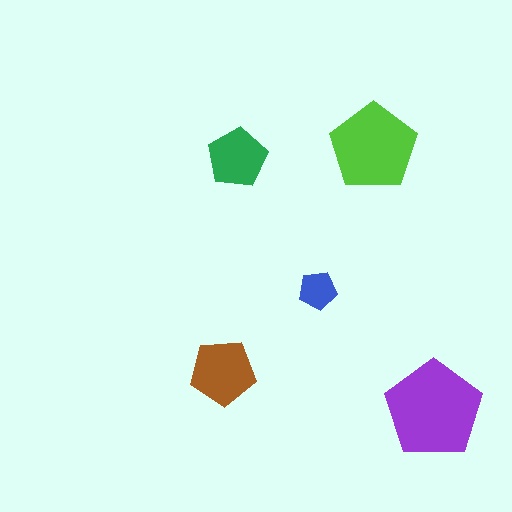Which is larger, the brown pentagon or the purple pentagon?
The purple one.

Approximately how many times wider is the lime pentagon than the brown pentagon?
About 1.5 times wider.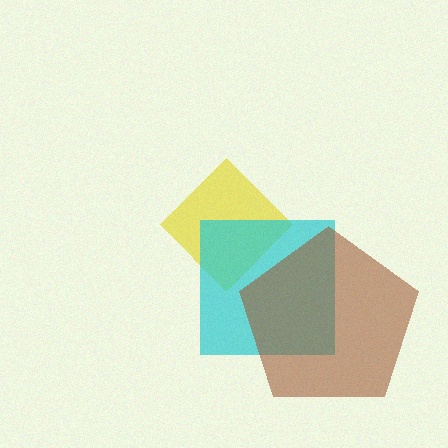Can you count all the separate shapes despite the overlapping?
Yes, there are 3 separate shapes.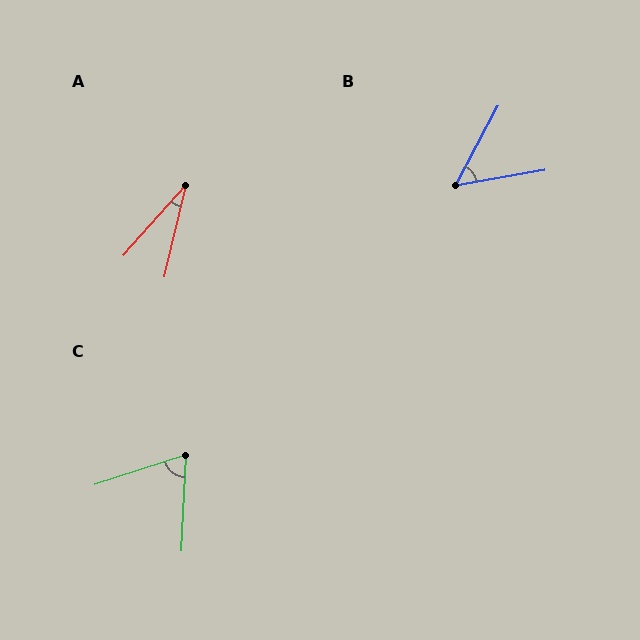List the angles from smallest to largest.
A (28°), B (52°), C (69°).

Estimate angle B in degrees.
Approximately 52 degrees.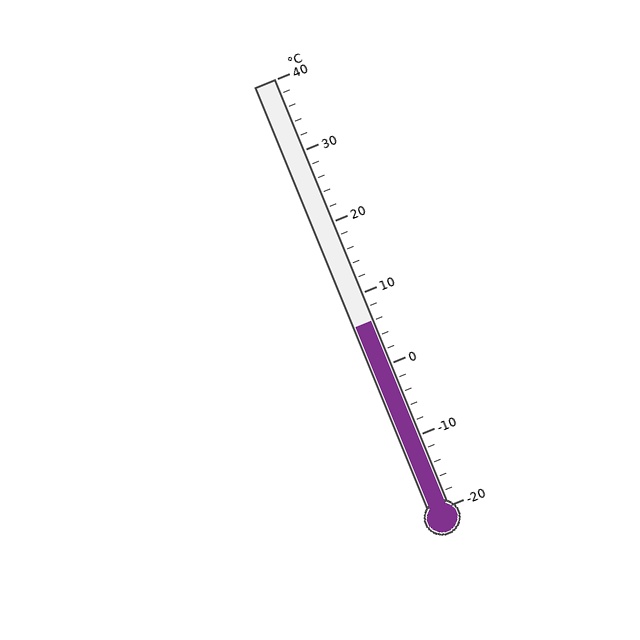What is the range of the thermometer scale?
The thermometer scale ranges from -20°C to 40°C.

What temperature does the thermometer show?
The thermometer shows approximately 6°C.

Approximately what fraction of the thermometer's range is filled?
The thermometer is filled to approximately 45% of its range.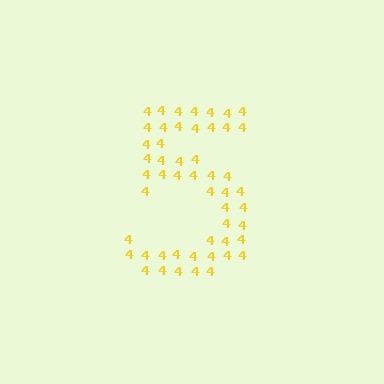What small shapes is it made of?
It is made of small digit 4's.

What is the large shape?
The large shape is the digit 5.